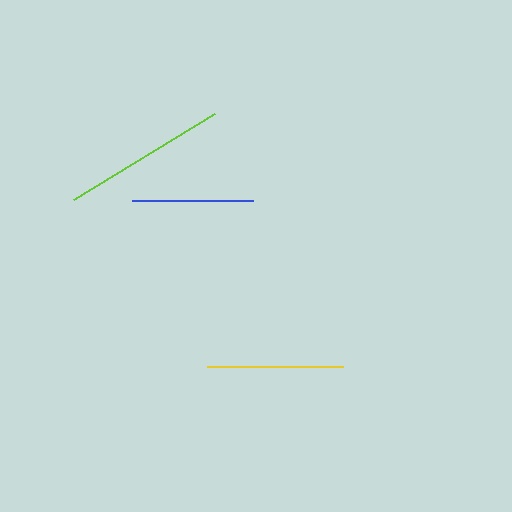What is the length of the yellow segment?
The yellow segment is approximately 136 pixels long.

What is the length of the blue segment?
The blue segment is approximately 121 pixels long.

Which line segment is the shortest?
The blue line is the shortest at approximately 121 pixels.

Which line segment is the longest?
The lime line is the longest at approximately 164 pixels.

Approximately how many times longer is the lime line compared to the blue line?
The lime line is approximately 1.4 times the length of the blue line.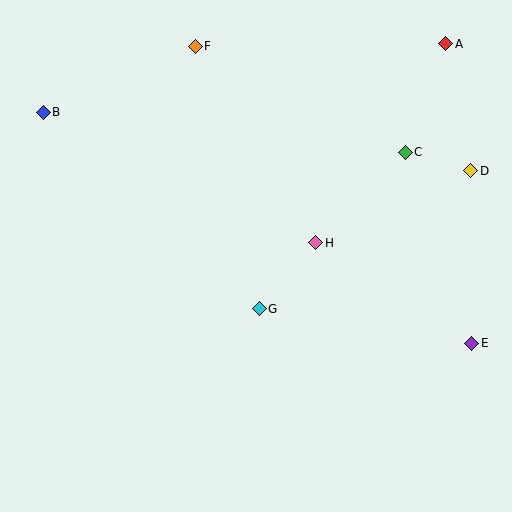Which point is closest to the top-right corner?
Point A is closest to the top-right corner.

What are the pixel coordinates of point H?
Point H is at (316, 243).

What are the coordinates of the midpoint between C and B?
The midpoint between C and B is at (224, 132).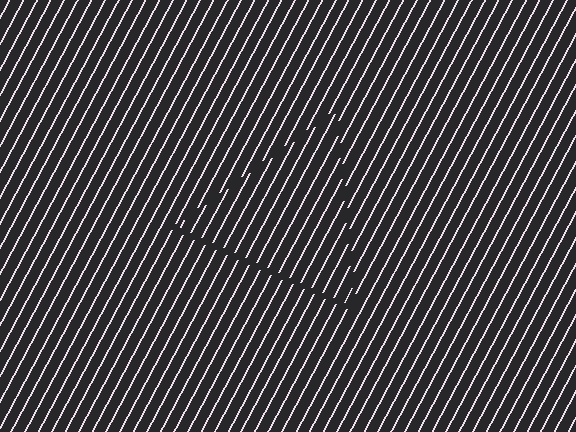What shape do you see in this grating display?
An illusory triangle. The interior of the shape contains the same grating, shifted by half a period — the contour is defined by the phase discontinuity where line-ends from the inner and outer gratings abut.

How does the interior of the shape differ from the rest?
The interior of the shape contains the same grating, shifted by half a period — the contour is defined by the phase discontinuity where line-ends from the inner and outer gratings abut.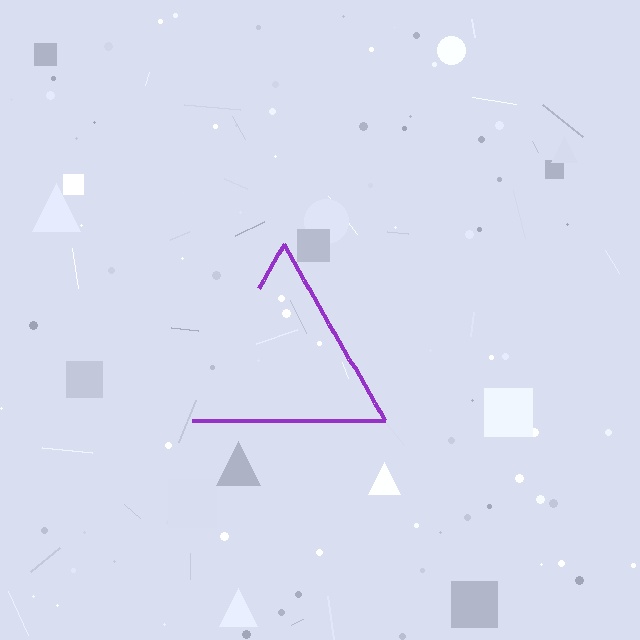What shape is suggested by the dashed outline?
The dashed outline suggests a triangle.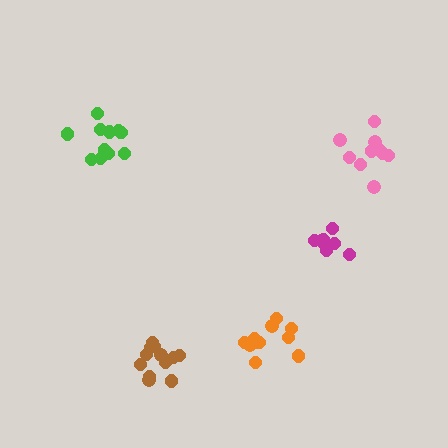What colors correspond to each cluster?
The clusters are colored: orange, green, magenta, brown, pink.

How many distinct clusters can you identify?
There are 5 distinct clusters.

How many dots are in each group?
Group 1: 10 dots, Group 2: 11 dots, Group 3: 7 dots, Group 4: 12 dots, Group 5: 11 dots (51 total).